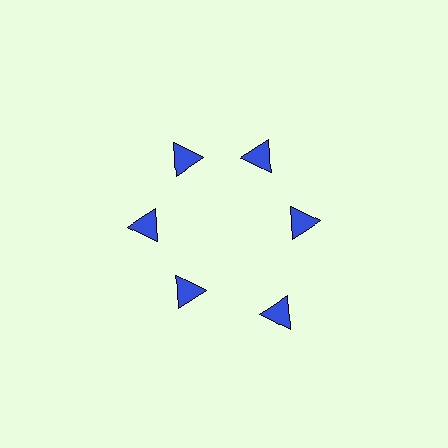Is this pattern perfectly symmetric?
No. The 6 blue triangles are arranged in a ring, but one element near the 5 o'clock position is pushed outward from the center, breaking the 6-fold rotational symmetry.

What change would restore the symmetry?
The symmetry would be restored by moving it inward, back onto the ring so that all 6 triangles sit at equal angles and equal distance from the center.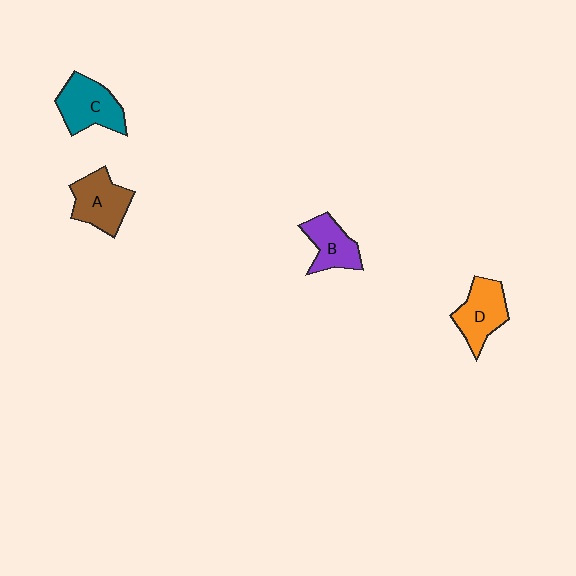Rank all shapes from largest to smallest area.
From largest to smallest: C (teal), A (brown), D (orange), B (purple).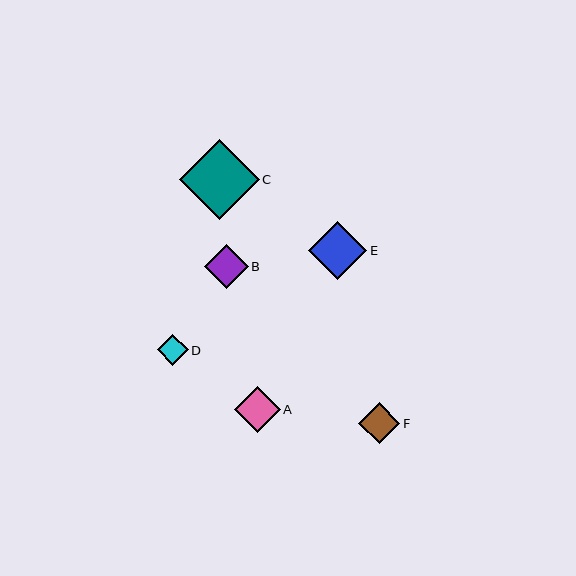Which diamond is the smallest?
Diamond D is the smallest with a size of approximately 31 pixels.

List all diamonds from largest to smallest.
From largest to smallest: C, E, A, B, F, D.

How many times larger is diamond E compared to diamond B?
Diamond E is approximately 1.3 times the size of diamond B.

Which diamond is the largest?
Diamond C is the largest with a size of approximately 79 pixels.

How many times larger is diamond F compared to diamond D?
Diamond F is approximately 1.3 times the size of diamond D.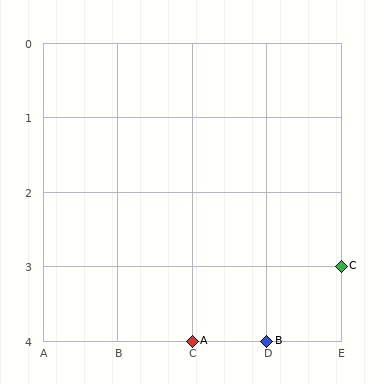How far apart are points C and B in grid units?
Points C and B are 1 column and 1 row apart (about 1.4 grid units diagonally).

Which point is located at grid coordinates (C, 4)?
Point A is at (C, 4).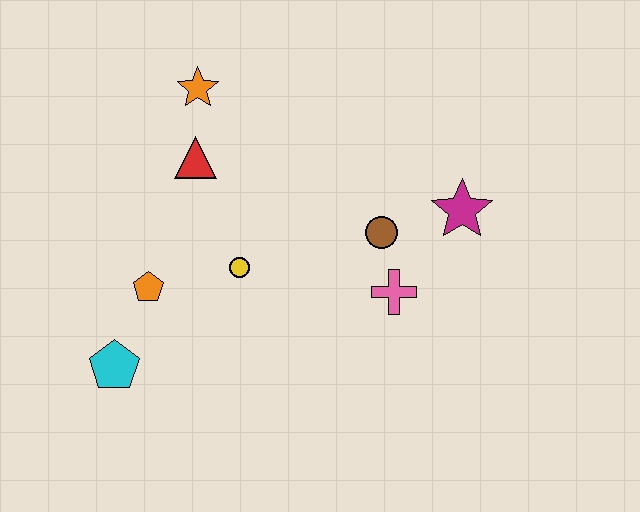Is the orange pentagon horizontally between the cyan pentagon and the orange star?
Yes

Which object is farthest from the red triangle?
The magenta star is farthest from the red triangle.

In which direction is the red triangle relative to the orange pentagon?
The red triangle is above the orange pentagon.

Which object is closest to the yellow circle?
The orange pentagon is closest to the yellow circle.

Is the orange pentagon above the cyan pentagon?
Yes